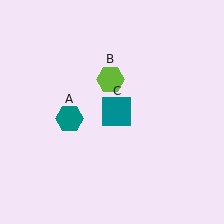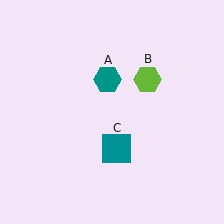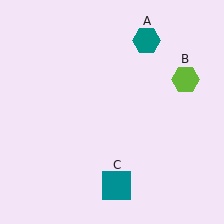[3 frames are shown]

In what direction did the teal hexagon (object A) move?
The teal hexagon (object A) moved up and to the right.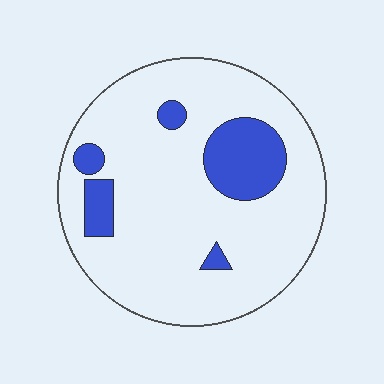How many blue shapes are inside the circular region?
5.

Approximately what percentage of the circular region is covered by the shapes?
Approximately 15%.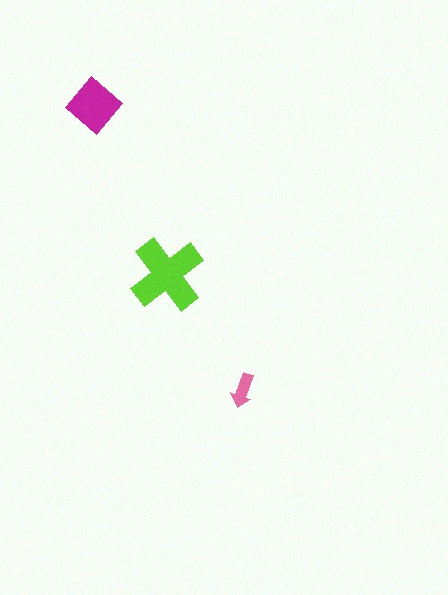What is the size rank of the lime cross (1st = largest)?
1st.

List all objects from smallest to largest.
The pink arrow, the magenta diamond, the lime cross.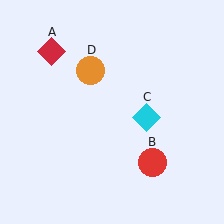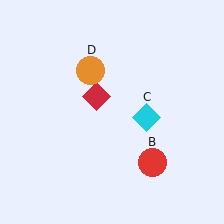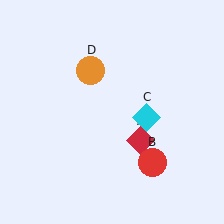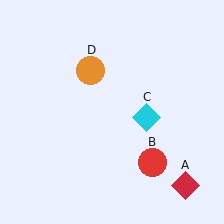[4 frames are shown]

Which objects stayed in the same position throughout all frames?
Red circle (object B) and cyan diamond (object C) and orange circle (object D) remained stationary.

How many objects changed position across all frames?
1 object changed position: red diamond (object A).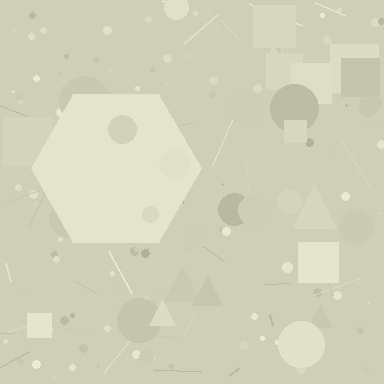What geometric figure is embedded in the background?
A hexagon is embedded in the background.